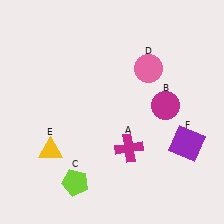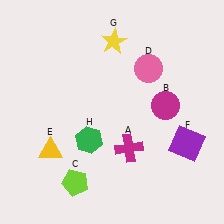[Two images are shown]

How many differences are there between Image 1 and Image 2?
There are 2 differences between the two images.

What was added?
A yellow star (G), a green hexagon (H) were added in Image 2.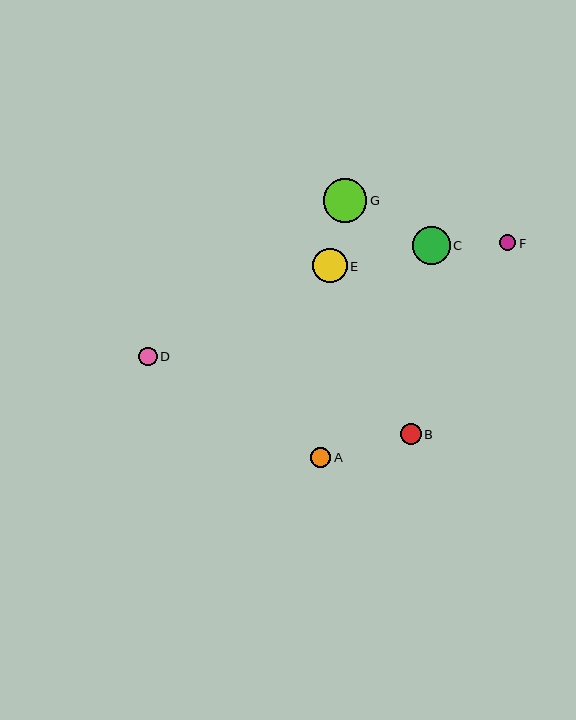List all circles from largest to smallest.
From largest to smallest: G, C, E, B, A, D, F.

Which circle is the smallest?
Circle F is the smallest with a size of approximately 16 pixels.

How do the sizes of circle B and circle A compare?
Circle B and circle A are approximately the same size.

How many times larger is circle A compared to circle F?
Circle A is approximately 1.3 times the size of circle F.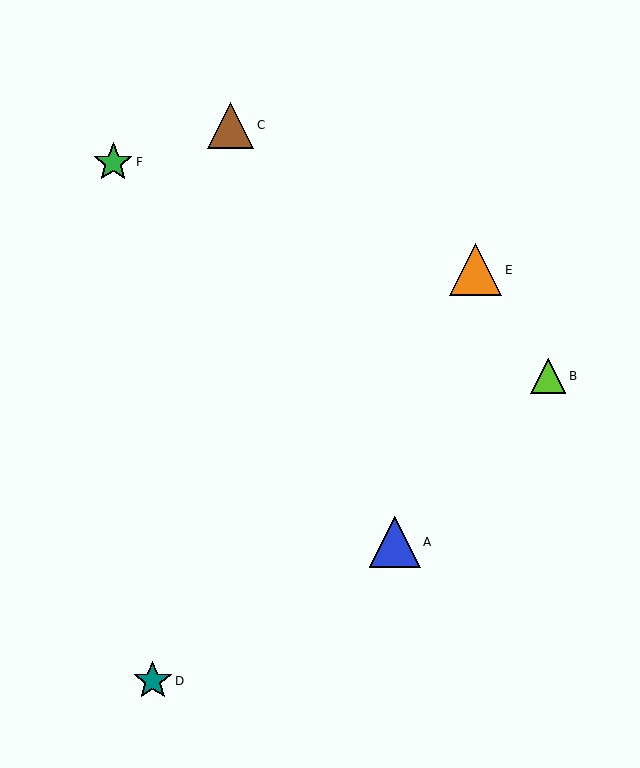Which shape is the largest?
The orange triangle (labeled E) is the largest.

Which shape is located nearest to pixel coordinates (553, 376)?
The lime triangle (labeled B) at (548, 376) is nearest to that location.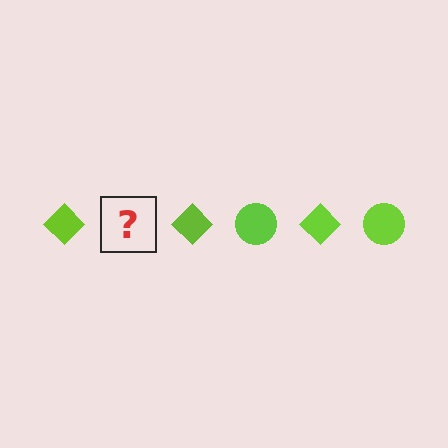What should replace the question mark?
The question mark should be replaced with a lime circle.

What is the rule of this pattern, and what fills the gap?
The rule is that the pattern cycles through diamond, circle shapes in lime. The gap should be filled with a lime circle.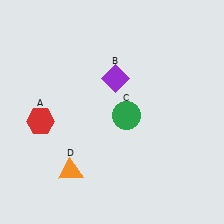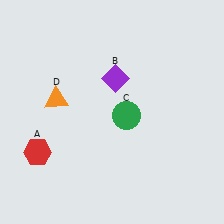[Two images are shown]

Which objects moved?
The objects that moved are: the red hexagon (A), the orange triangle (D).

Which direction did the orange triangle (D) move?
The orange triangle (D) moved up.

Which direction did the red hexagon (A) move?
The red hexagon (A) moved down.